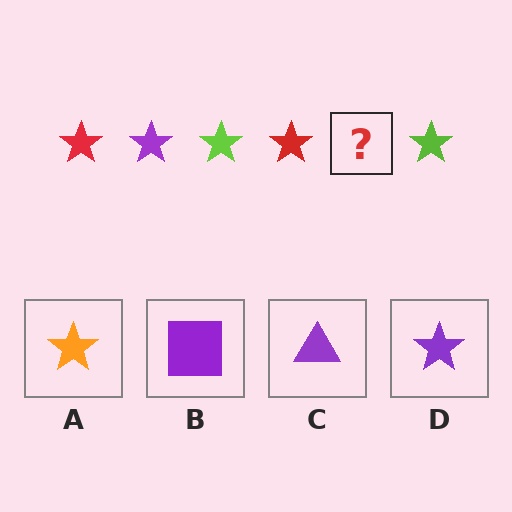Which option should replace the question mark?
Option D.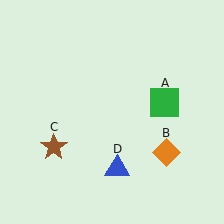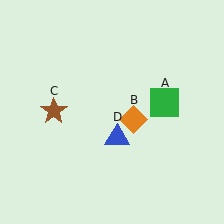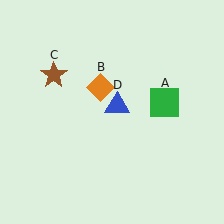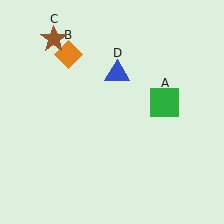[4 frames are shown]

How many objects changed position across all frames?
3 objects changed position: orange diamond (object B), brown star (object C), blue triangle (object D).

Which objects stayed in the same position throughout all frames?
Green square (object A) remained stationary.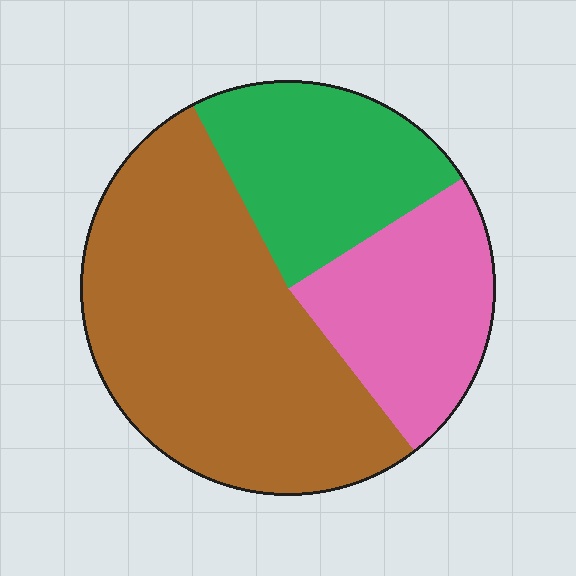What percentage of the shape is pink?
Pink covers about 25% of the shape.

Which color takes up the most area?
Brown, at roughly 55%.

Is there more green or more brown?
Brown.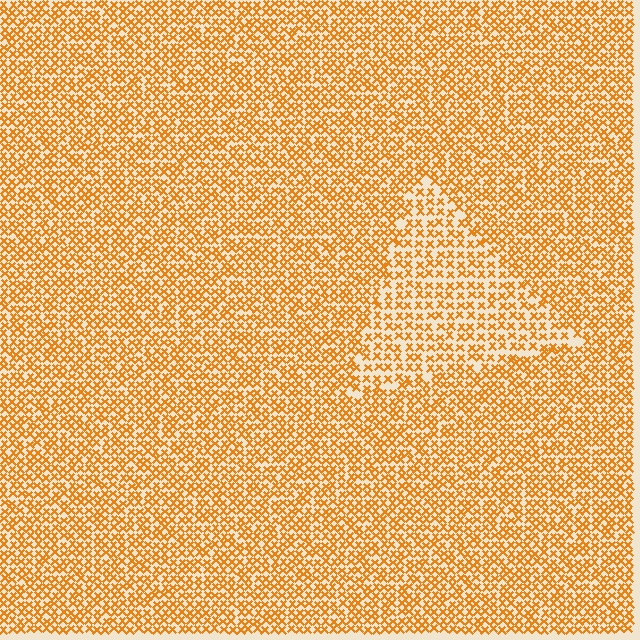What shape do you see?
I see a triangle.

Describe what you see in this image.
The image contains small orange elements arranged at two different densities. A triangle-shaped region is visible where the elements are less densely packed than the surrounding area.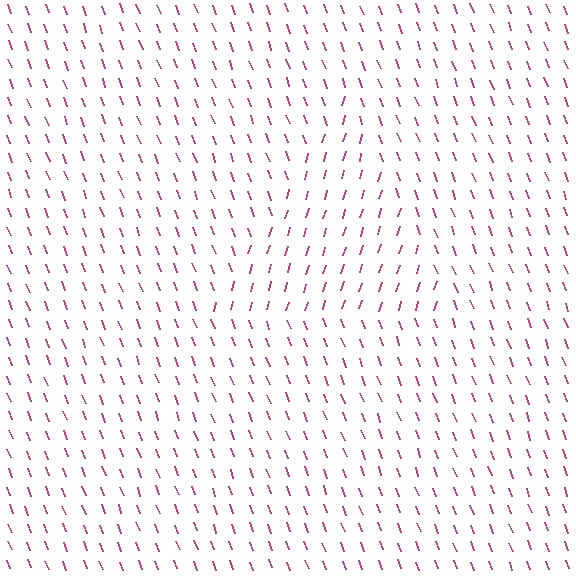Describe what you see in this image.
The image is filled with small magenta line segments. A triangle region in the image has lines oriented differently from the surrounding lines, creating a visible texture boundary.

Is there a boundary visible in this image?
Yes, there is a texture boundary formed by a change in line orientation.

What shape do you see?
I see a triangle.